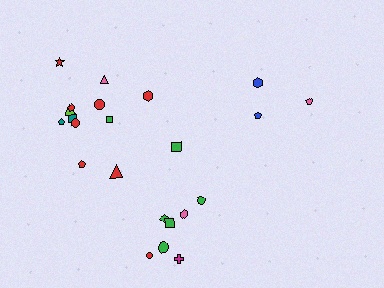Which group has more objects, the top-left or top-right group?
The top-left group.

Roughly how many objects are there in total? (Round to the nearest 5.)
Roughly 25 objects in total.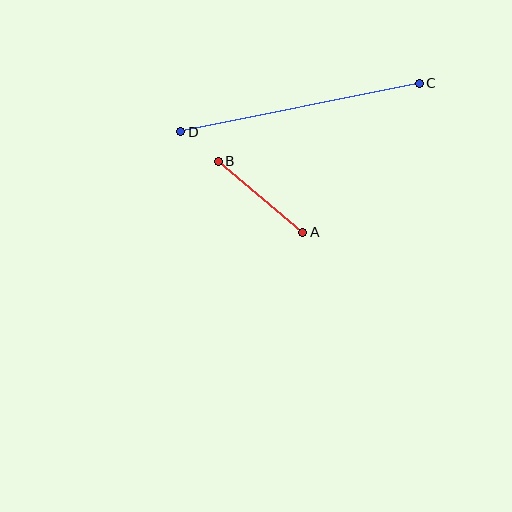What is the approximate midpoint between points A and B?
The midpoint is at approximately (261, 197) pixels.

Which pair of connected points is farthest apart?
Points C and D are farthest apart.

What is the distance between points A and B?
The distance is approximately 110 pixels.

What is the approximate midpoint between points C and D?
The midpoint is at approximately (300, 107) pixels.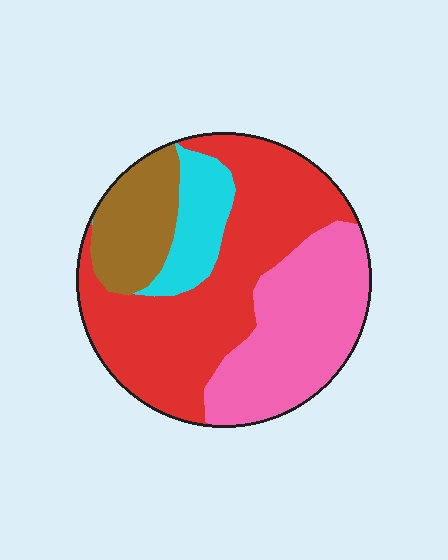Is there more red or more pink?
Red.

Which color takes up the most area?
Red, at roughly 45%.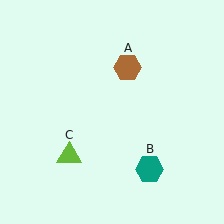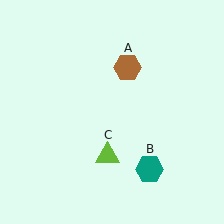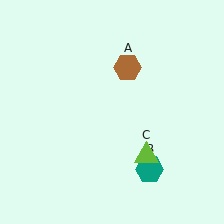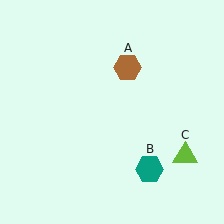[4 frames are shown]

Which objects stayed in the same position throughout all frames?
Brown hexagon (object A) and teal hexagon (object B) remained stationary.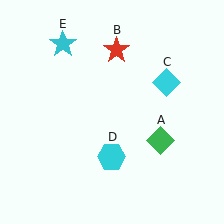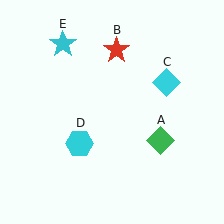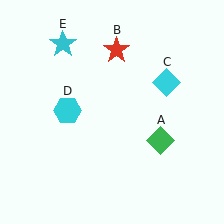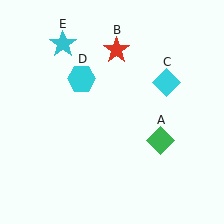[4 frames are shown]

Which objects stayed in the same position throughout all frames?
Green diamond (object A) and red star (object B) and cyan diamond (object C) and cyan star (object E) remained stationary.